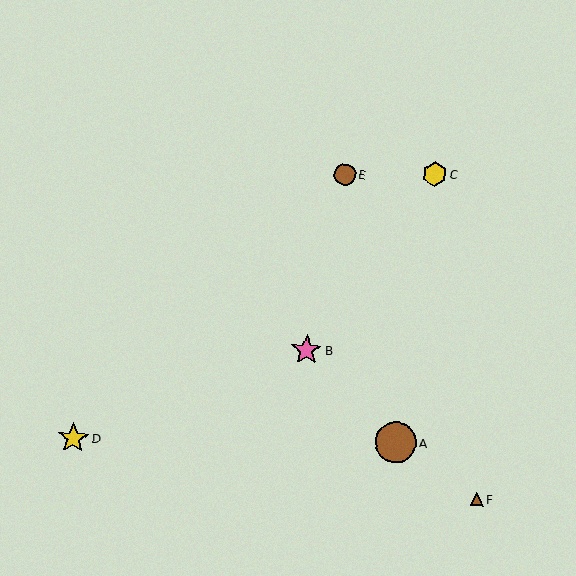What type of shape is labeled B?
Shape B is a pink star.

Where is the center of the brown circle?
The center of the brown circle is at (345, 174).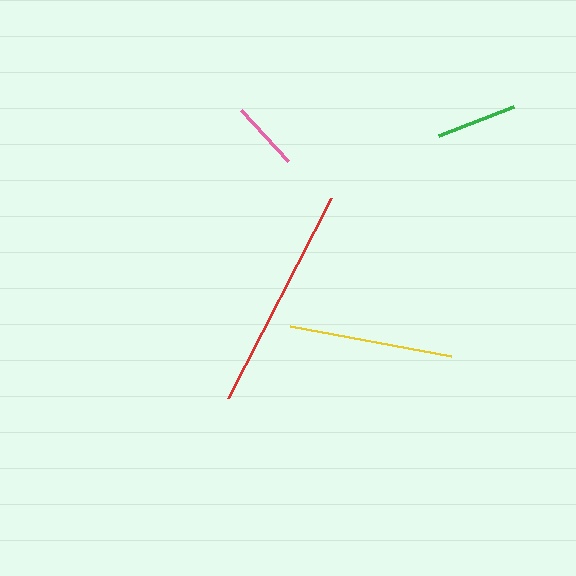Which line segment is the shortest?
The pink line is the shortest at approximately 69 pixels.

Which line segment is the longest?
The red line is the longest at approximately 226 pixels.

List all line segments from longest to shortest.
From longest to shortest: red, yellow, green, pink.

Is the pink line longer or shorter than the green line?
The green line is longer than the pink line.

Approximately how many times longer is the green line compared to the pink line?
The green line is approximately 1.2 times the length of the pink line.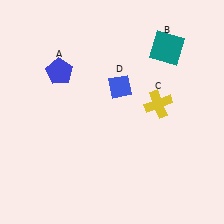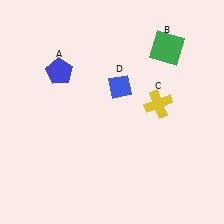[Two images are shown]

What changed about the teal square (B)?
In Image 1, B is teal. In Image 2, it changed to green.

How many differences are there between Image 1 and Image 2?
There is 1 difference between the two images.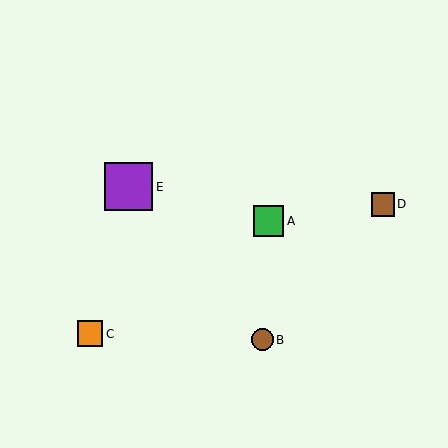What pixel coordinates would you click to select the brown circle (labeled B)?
Click at (262, 340) to select the brown circle B.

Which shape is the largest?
The purple square (labeled E) is the largest.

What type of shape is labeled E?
Shape E is a purple square.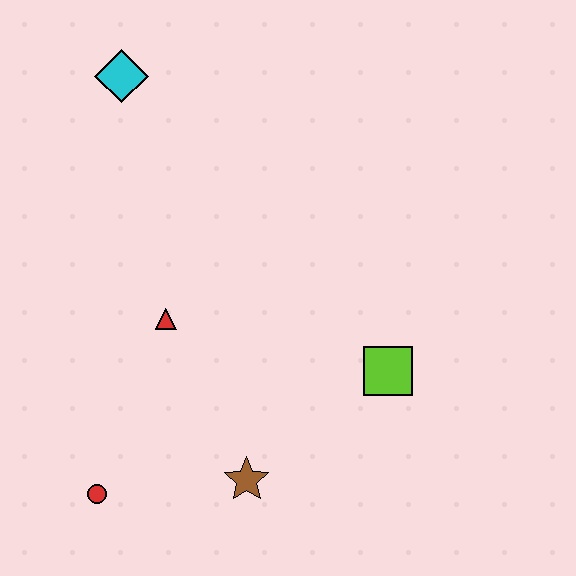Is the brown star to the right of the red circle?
Yes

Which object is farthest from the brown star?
The cyan diamond is farthest from the brown star.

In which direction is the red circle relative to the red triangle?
The red circle is below the red triangle.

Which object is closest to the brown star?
The red circle is closest to the brown star.